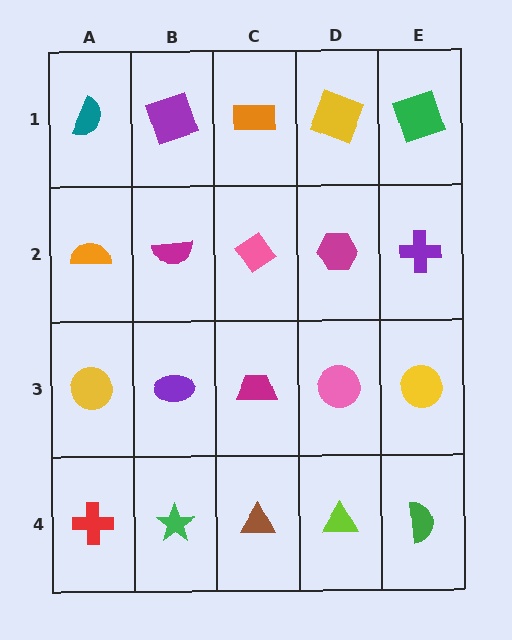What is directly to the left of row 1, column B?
A teal semicircle.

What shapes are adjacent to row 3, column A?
An orange semicircle (row 2, column A), a red cross (row 4, column A), a purple ellipse (row 3, column B).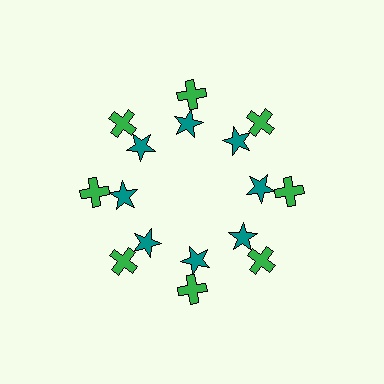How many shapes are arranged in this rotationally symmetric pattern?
There are 16 shapes, arranged in 8 groups of 2.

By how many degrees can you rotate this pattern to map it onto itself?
The pattern maps onto itself every 45 degrees of rotation.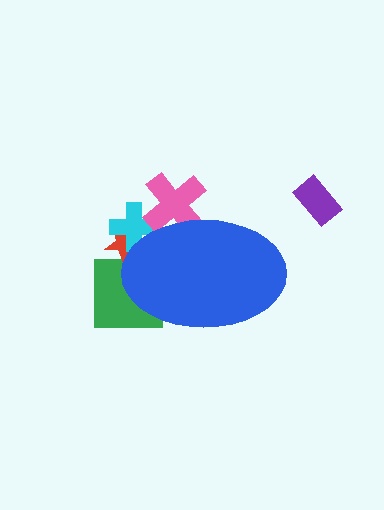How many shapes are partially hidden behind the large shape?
4 shapes are partially hidden.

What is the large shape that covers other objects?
A blue ellipse.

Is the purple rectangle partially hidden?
No, the purple rectangle is fully visible.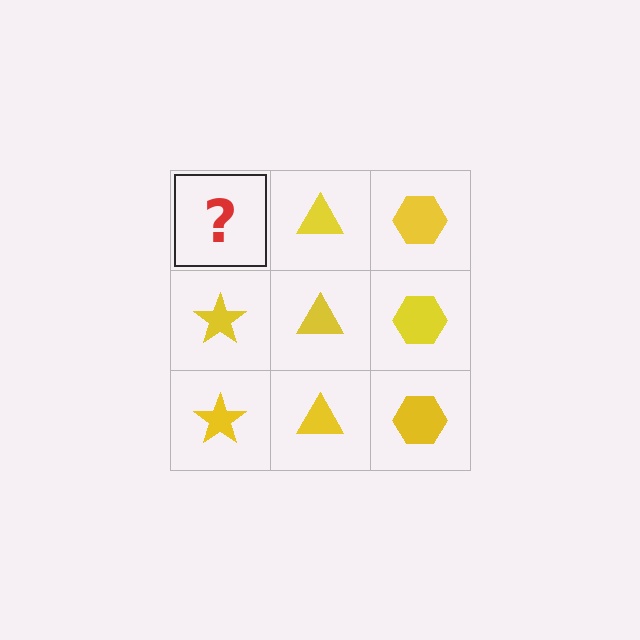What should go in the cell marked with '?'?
The missing cell should contain a yellow star.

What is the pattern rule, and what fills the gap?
The rule is that each column has a consistent shape. The gap should be filled with a yellow star.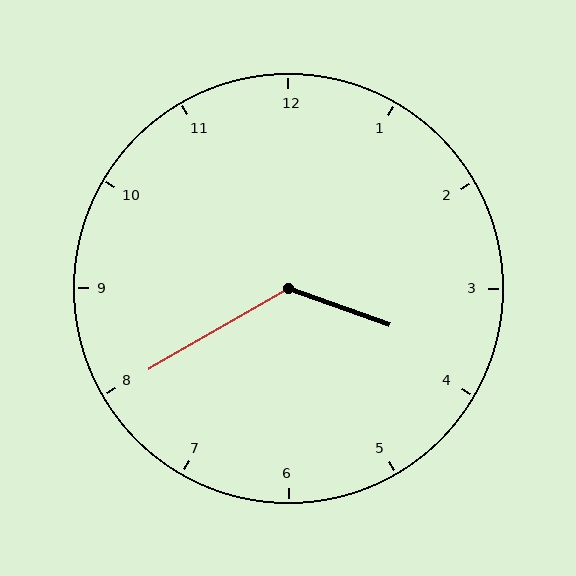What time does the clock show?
3:40.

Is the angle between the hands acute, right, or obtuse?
It is obtuse.